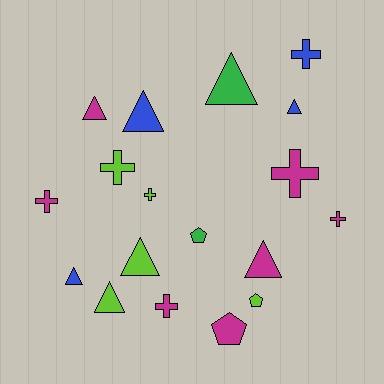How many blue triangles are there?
There are 3 blue triangles.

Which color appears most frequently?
Magenta, with 7 objects.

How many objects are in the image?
There are 18 objects.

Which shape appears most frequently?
Triangle, with 8 objects.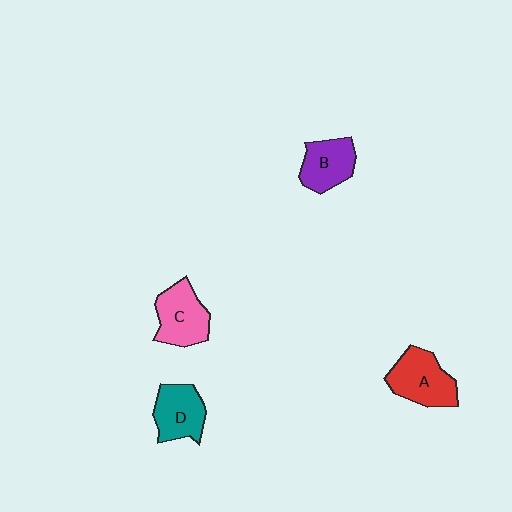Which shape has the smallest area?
Shape B (purple).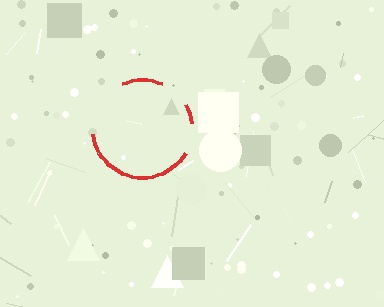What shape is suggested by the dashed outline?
The dashed outline suggests a circle.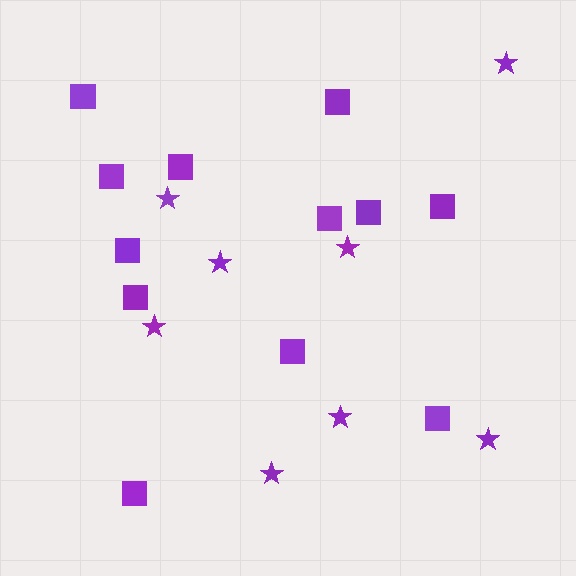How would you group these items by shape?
There are 2 groups: one group of stars (8) and one group of squares (12).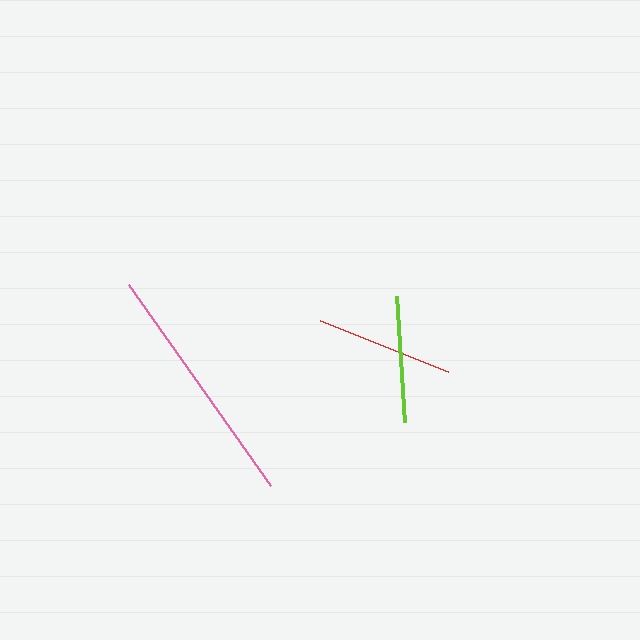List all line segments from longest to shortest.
From longest to shortest: pink, red, lime.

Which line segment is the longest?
The pink line is the longest at approximately 246 pixels.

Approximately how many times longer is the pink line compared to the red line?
The pink line is approximately 1.8 times the length of the red line.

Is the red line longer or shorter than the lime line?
The red line is longer than the lime line.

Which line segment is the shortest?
The lime line is the shortest at approximately 126 pixels.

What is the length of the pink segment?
The pink segment is approximately 246 pixels long.